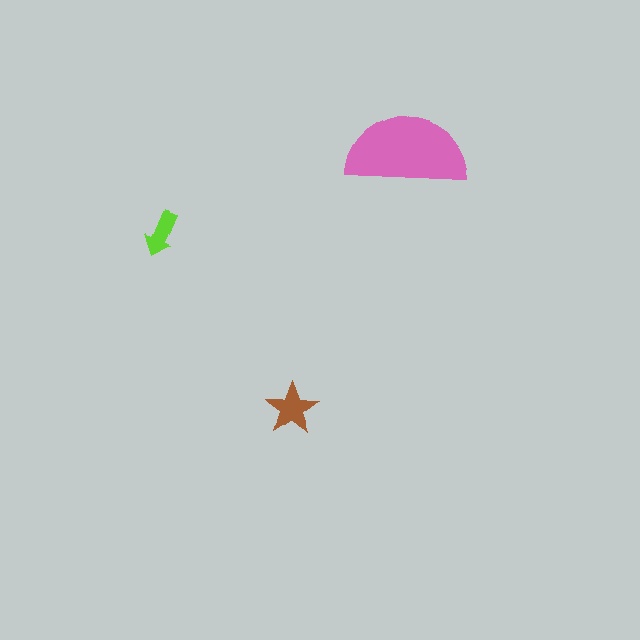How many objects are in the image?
There are 3 objects in the image.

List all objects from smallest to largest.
The lime arrow, the brown star, the pink semicircle.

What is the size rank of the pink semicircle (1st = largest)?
1st.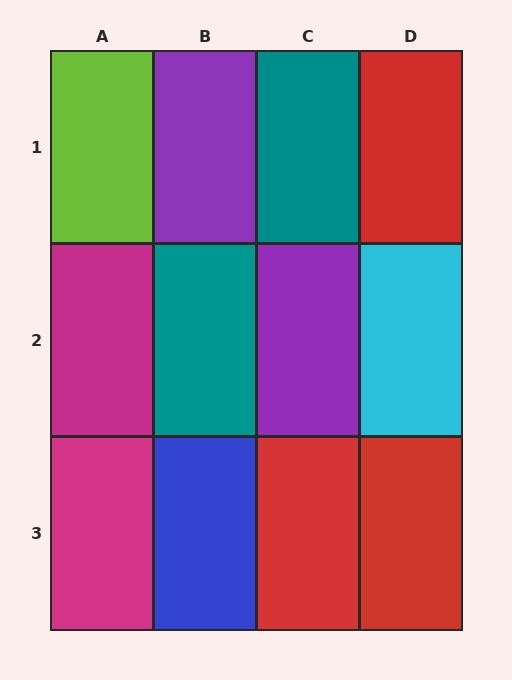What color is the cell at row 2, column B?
Teal.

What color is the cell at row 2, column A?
Magenta.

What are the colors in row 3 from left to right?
Magenta, blue, red, red.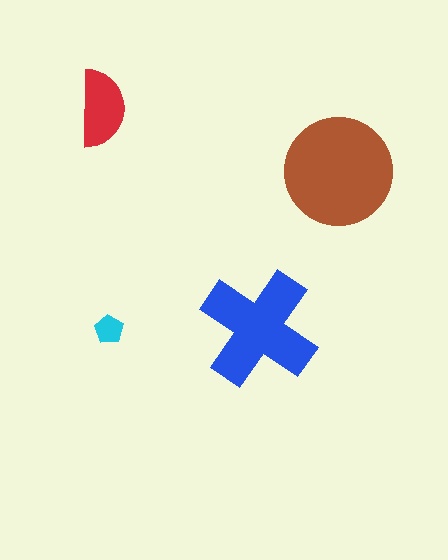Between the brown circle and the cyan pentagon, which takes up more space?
The brown circle.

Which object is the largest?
The brown circle.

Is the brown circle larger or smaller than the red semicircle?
Larger.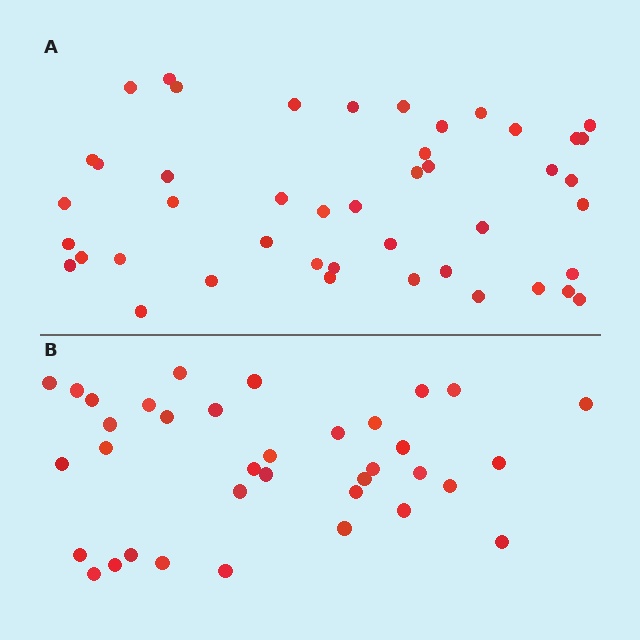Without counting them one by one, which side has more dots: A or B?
Region A (the top region) has more dots.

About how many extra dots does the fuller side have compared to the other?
Region A has roughly 8 or so more dots than region B.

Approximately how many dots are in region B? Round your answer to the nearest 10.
About 40 dots. (The exact count is 36, which rounds to 40.)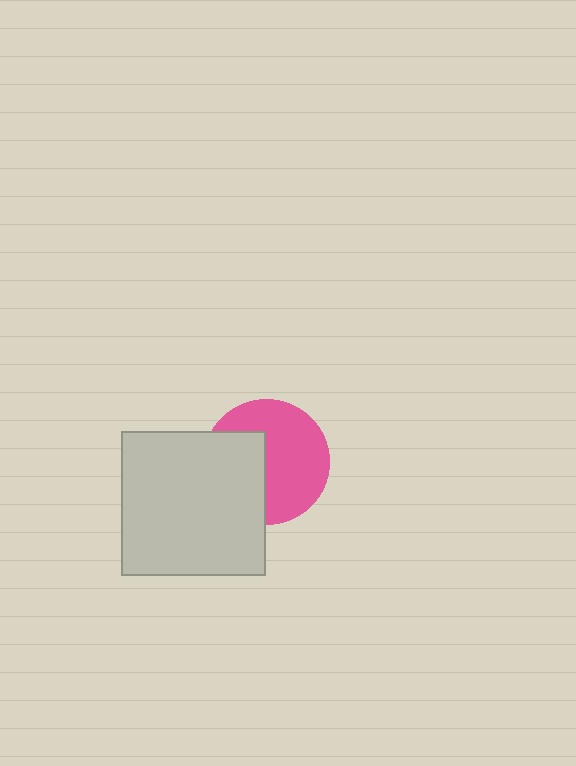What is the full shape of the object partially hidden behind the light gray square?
The partially hidden object is a pink circle.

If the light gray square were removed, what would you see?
You would see the complete pink circle.